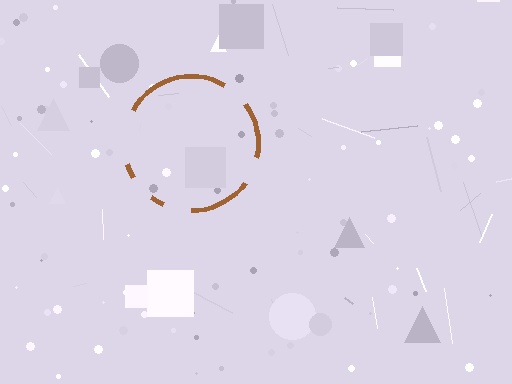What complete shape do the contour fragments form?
The contour fragments form a circle.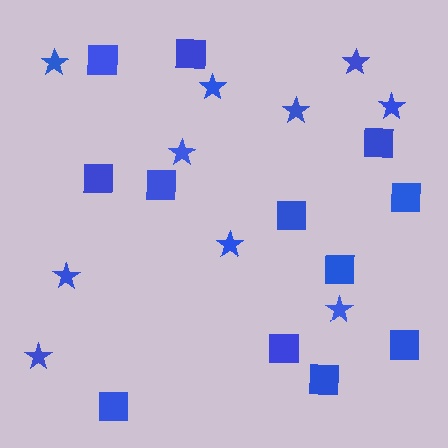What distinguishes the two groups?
There are 2 groups: one group of stars (10) and one group of squares (12).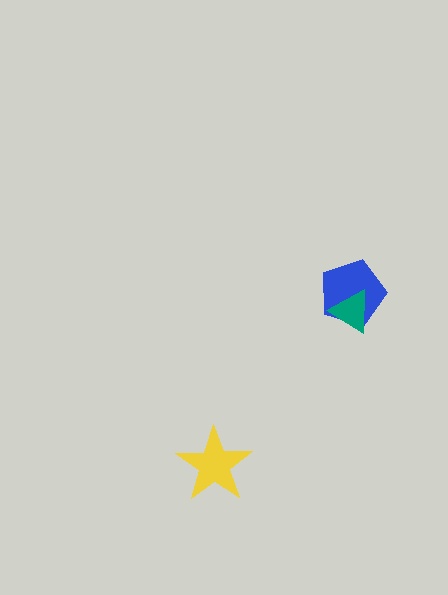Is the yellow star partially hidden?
No, no other shape covers it.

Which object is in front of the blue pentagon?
The teal triangle is in front of the blue pentagon.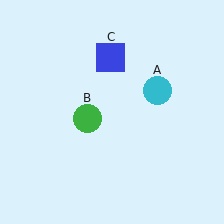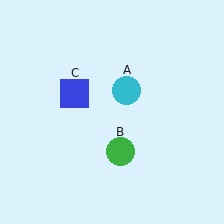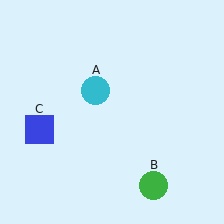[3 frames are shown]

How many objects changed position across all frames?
3 objects changed position: cyan circle (object A), green circle (object B), blue square (object C).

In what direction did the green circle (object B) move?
The green circle (object B) moved down and to the right.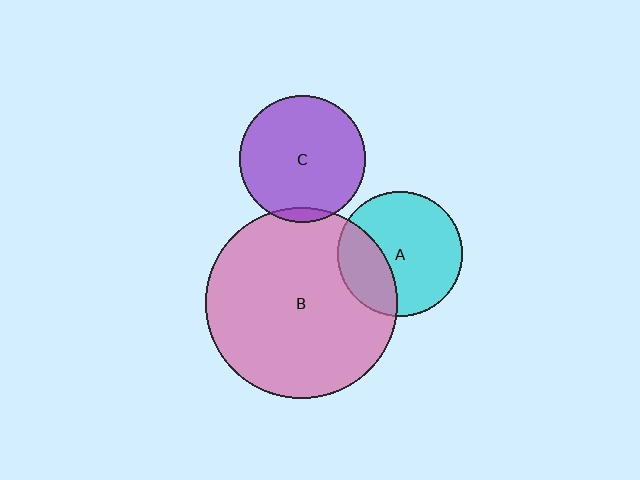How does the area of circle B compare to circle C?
Approximately 2.3 times.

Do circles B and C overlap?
Yes.